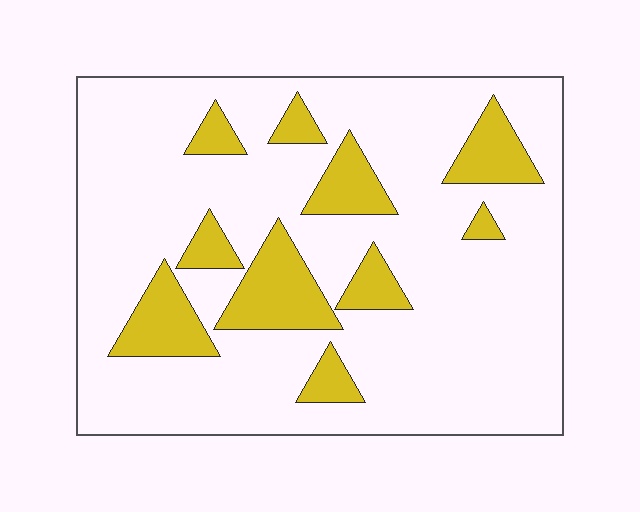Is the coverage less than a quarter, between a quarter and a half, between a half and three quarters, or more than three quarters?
Less than a quarter.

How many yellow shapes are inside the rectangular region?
10.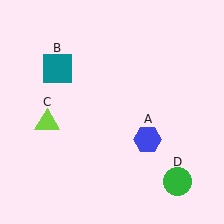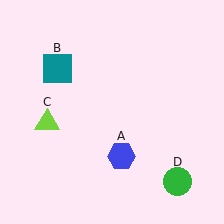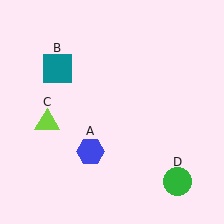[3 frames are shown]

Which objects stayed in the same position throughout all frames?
Teal square (object B) and lime triangle (object C) and green circle (object D) remained stationary.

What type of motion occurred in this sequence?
The blue hexagon (object A) rotated clockwise around the center of the scene.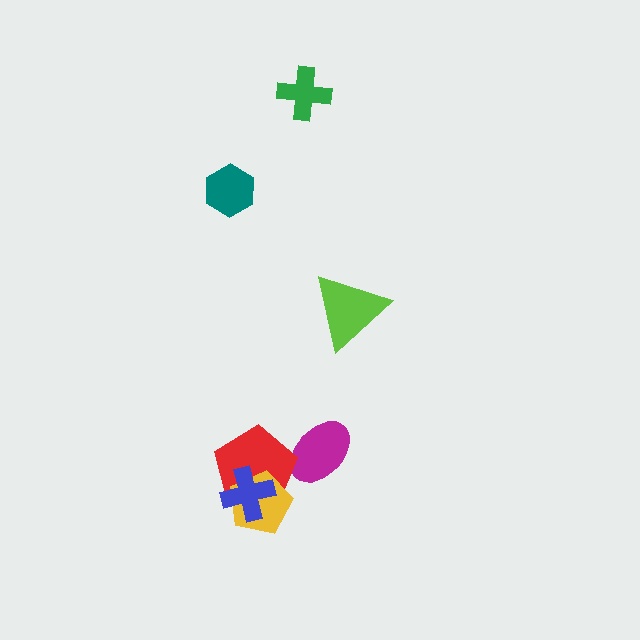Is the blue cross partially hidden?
No, no other shape covers it.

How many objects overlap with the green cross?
0 objects overlap with the green cross.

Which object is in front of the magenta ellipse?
The red pentagon is in front of the magenta ellipse.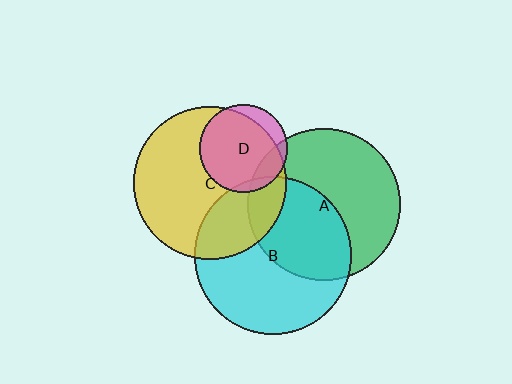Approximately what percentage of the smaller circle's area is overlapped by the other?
Approximately 45%.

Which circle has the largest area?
Circle B (cyan).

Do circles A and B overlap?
Yes.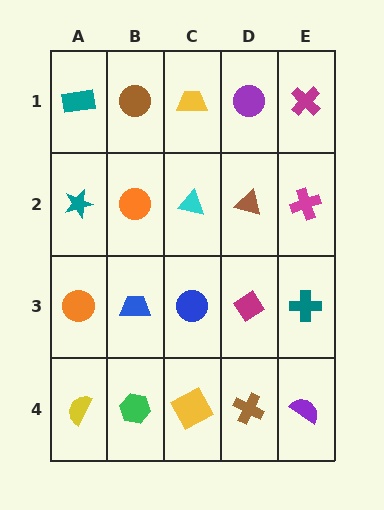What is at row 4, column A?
A yellow semicircle.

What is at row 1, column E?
A magenta cross.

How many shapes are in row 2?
5 shapes.